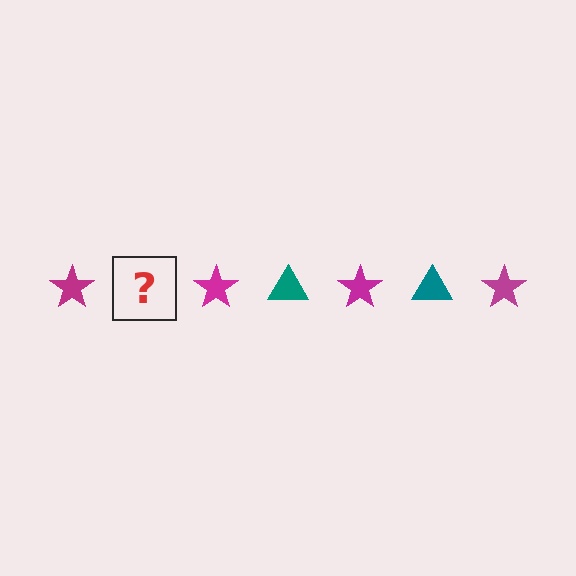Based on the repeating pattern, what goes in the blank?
The blank should be a teal triangle.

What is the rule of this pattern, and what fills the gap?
The rule is that the pattern alternates between magenta star and teal triangle. The gap should be filled with a teal triangle.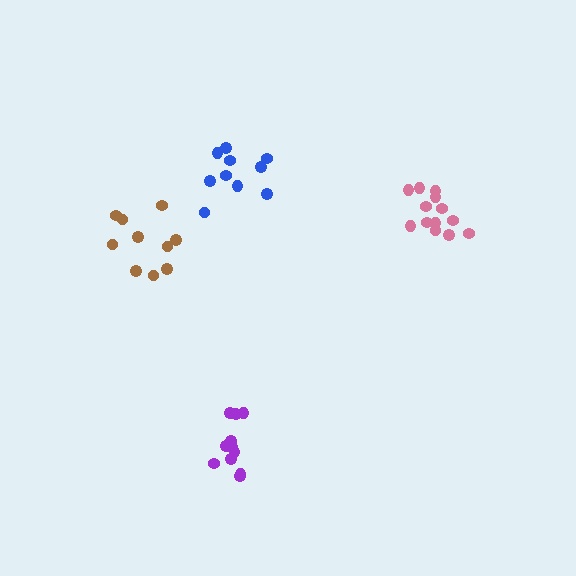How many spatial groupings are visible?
There are 4 spatial groupings.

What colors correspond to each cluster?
The clusters are colored: purple, blue, brown, pink.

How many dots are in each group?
Group 1: 11 dots, Group 2: 10 dots, Group 3: 10 dots, Group 4: 13 dots (44 total).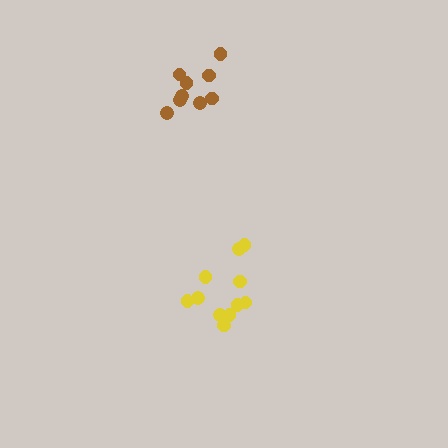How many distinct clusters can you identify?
There are 2 distinct clusters.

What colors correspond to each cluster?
The clusters are colored: yellow, brown.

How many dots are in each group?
Group 1: 11 dots, Group 2: 9 dots (20 total).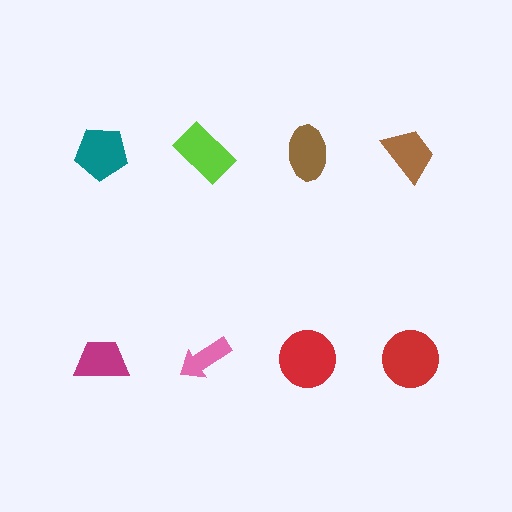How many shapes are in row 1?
4 shapes.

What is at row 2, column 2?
A pink arrow.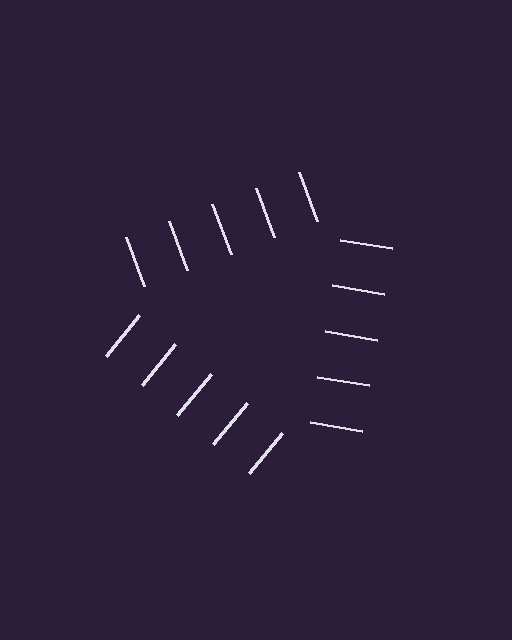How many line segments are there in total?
15 — 5 along each of the 3 edges.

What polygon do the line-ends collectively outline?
An illusory triangle — the line segments terminate on its edges but no continuous stroke is drawn.